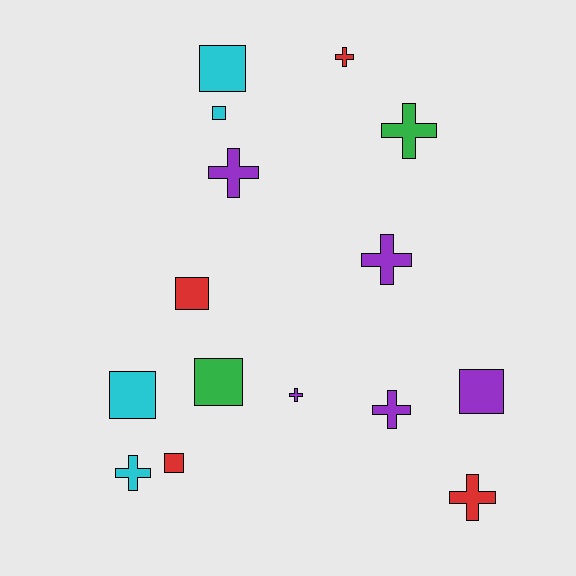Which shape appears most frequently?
Cross, with 8 objects.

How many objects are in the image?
There are 15 objects.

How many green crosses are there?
There is 1 green cross.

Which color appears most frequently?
Purple, with 5 objects.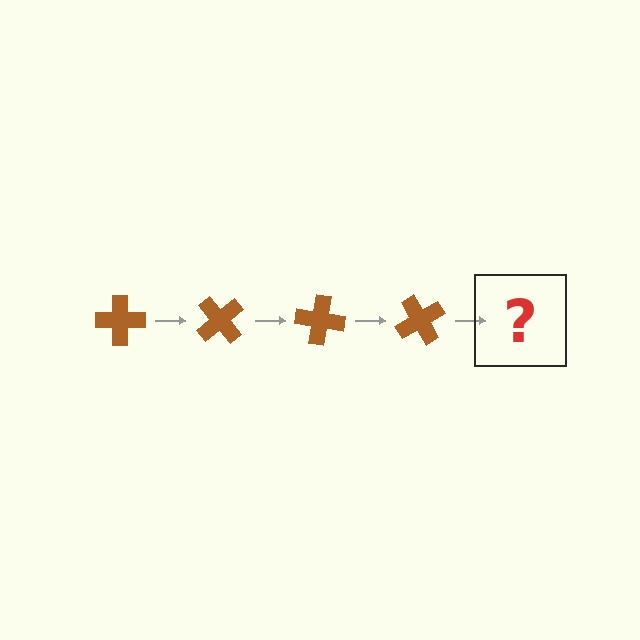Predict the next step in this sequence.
The next step is a brown cross rotated 200 degrees.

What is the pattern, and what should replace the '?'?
The pattern is that the cross rotates 50 degrees each step. The '?' should be a brown cross rotated 200 degrees.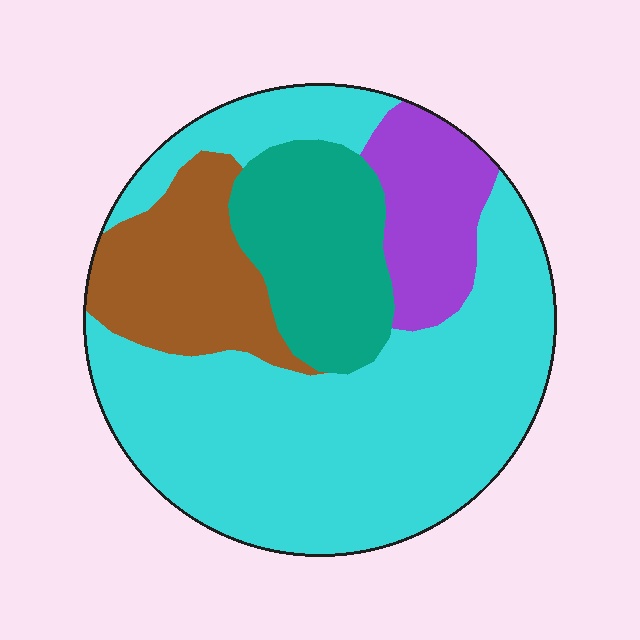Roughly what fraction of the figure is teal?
Teal takes up about one sixth (1/6) of the figure.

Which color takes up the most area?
Cyan, at roughly 55%.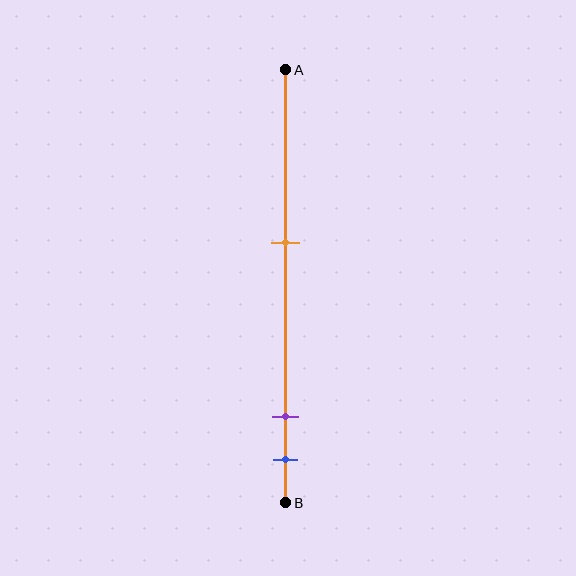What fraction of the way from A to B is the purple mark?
The purple mark is approximately 80% (0.8) of the way from A to B.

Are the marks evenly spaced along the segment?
No, the marks are not evenly spaced.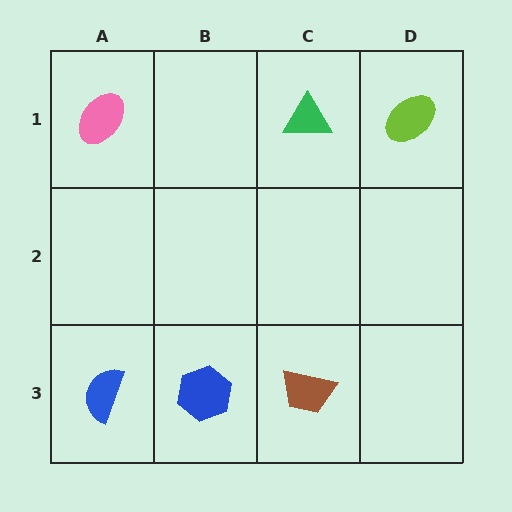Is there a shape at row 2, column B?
No, that cell is empty.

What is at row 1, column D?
A lime ellipse.